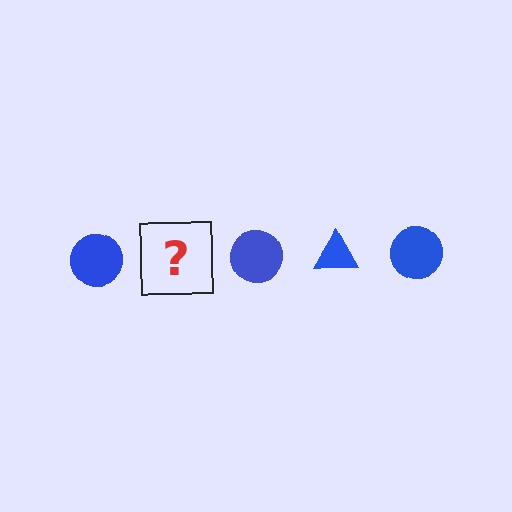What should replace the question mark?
The question mark should be replaced with a blue triangle.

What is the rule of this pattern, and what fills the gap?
The rule is that the pattern cycles through circle, triangle shapes in blue. The gap should be filled with a blue triangle.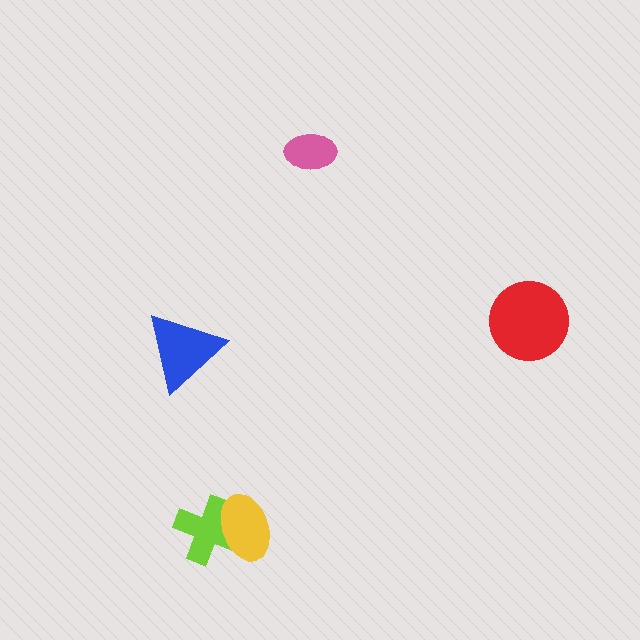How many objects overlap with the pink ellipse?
0 objects overlap with the pink ellipse.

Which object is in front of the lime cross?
The yellow ellipse is in front of the lime cross.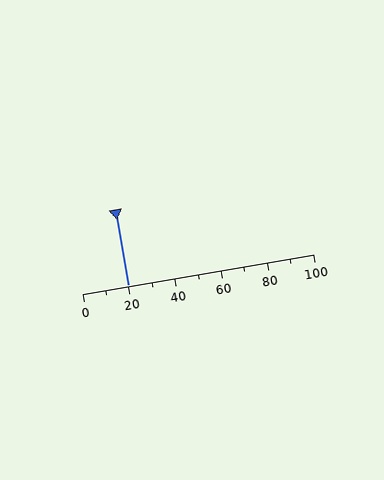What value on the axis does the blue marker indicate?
The marker indicates approximately 20.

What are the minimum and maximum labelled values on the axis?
The axis runs from 0 to 100.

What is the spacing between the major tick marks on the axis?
The major ticks are spaced 20 apart.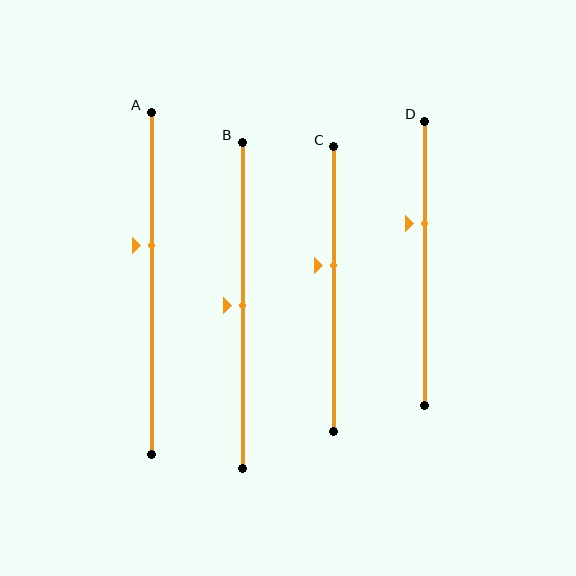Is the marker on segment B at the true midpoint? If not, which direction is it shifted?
Yes, the marker on segment B is at the true midpoint.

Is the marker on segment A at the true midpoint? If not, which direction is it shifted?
No, the marker on segment A is shifted upward by about 11% of the segment length.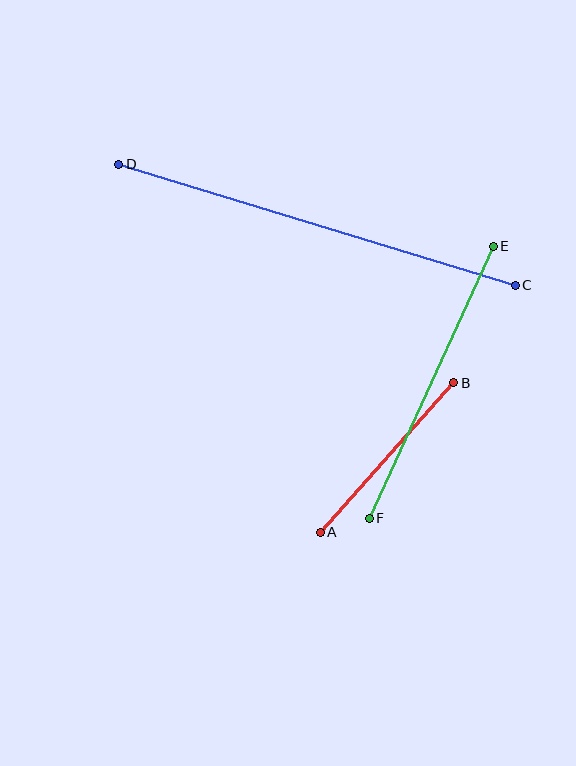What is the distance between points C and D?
The distance is approximately 414 pixels.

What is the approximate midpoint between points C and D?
The midpoint is at approximately (317, 225) pixels.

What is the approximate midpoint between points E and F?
The midpoint is at approximately (431, 382) pixels.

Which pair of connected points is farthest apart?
Points C and D are farthest apart.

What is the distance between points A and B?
The distance is approximately 201 pixels.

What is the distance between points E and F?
The distance is approximately 299 pixels.